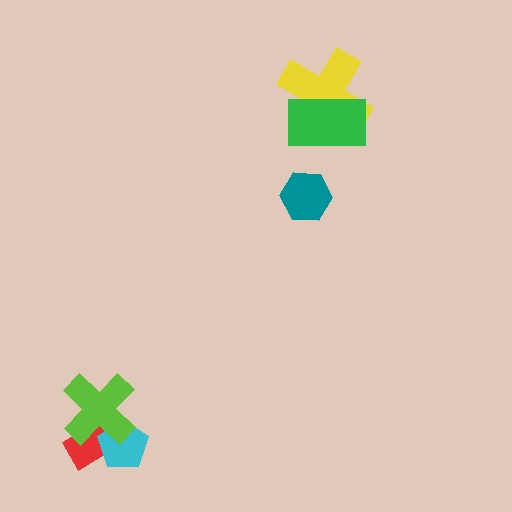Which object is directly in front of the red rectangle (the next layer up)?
The cyan pentagon is directly in front of the red rectangle.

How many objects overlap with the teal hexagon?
0 objects overlap with the teal hexagon.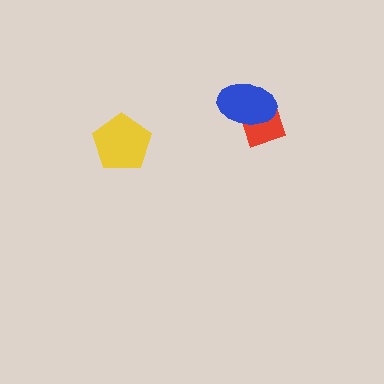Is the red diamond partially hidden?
Yes, it is partially covered by another shape.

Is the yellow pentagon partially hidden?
No, no other shape covers it.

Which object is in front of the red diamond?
The blue ellipse is in front of the red diamond.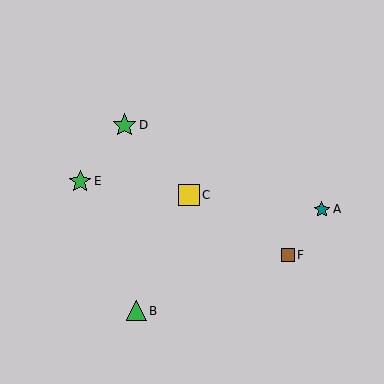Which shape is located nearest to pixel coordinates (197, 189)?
The yellow square (labeled C) at (189, 195) is nearest to that location.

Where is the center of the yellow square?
The center of the yellow square is at (189, 195).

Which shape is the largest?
The green star (labeled D) is the largest.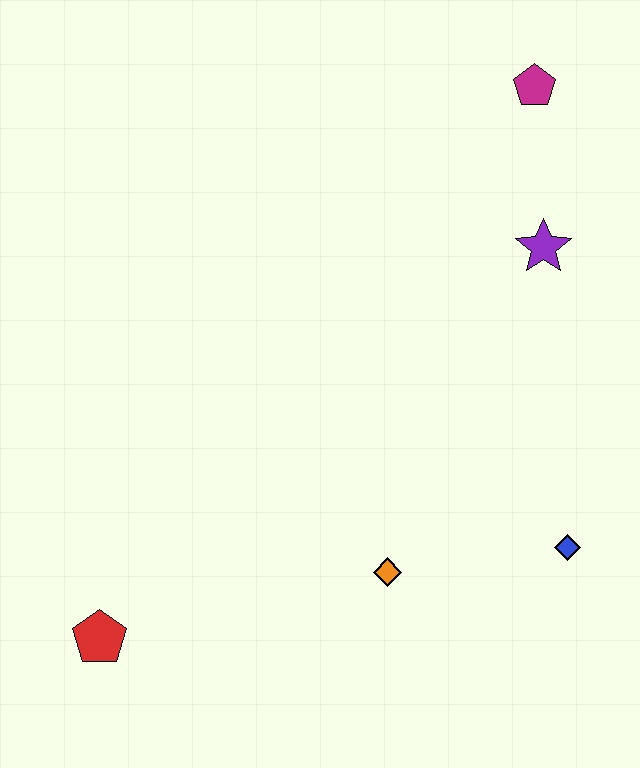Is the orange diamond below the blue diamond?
Yes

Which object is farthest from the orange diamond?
The magenta pentagon is farthest from the orange diamond.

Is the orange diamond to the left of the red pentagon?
No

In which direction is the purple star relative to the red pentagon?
The purple star is to the right of the red pentagon.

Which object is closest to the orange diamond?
The blue diamond is closest to the orange diamond.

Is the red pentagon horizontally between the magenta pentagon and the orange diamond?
No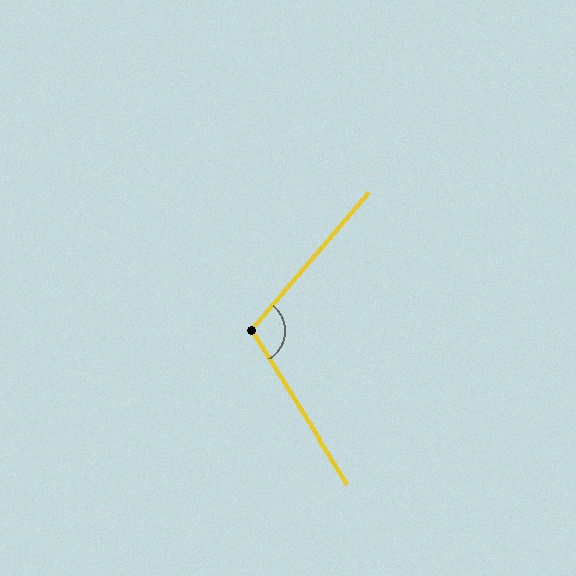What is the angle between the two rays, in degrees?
Approximately 108 degrees.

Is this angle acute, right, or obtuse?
It is obtuse.